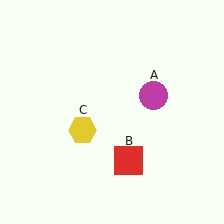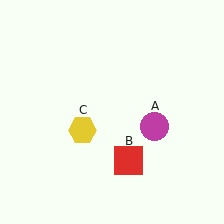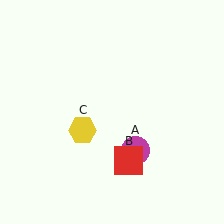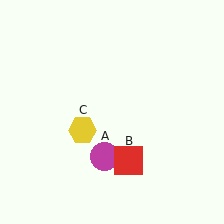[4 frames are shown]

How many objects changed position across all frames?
1 object changed position: magenta circle (object A).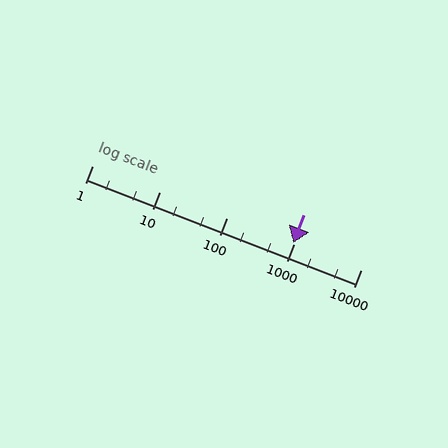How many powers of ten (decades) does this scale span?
The scale spans 4 decades, from 1 to 10000.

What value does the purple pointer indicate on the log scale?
The pointer indicates approximately 980.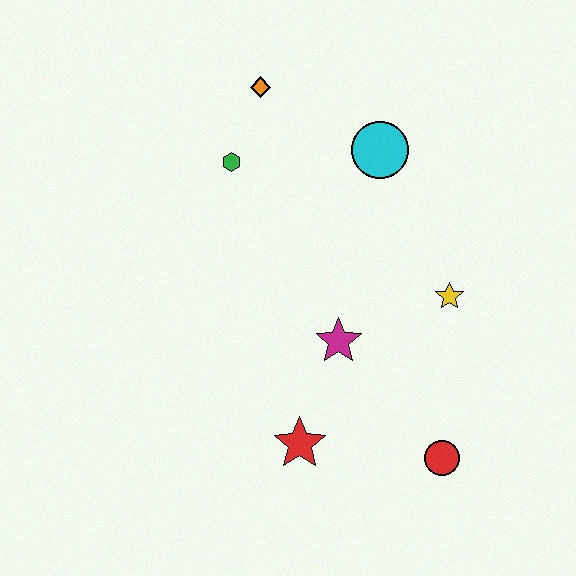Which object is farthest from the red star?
The orange diamond is farthest from the red star.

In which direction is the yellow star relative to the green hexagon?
The yellow star is to the right of the green hexagon.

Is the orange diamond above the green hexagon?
Yes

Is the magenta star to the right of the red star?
Yes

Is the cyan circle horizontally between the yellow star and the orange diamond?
Yes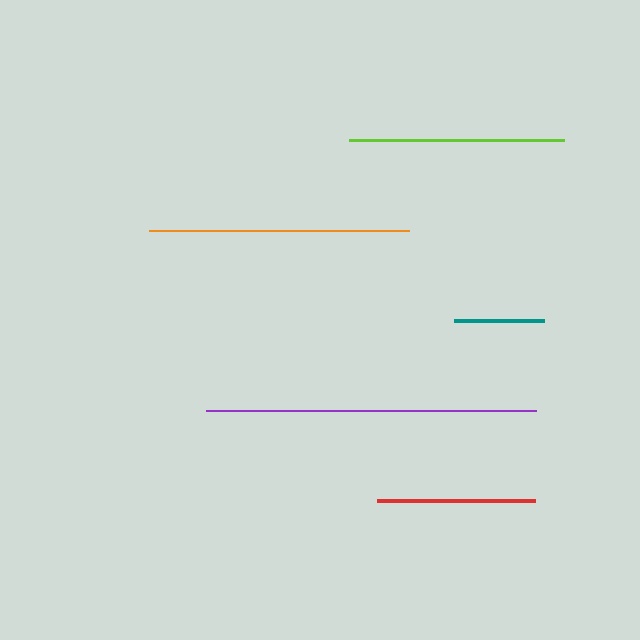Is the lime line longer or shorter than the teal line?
The lime line is longer than the teal line.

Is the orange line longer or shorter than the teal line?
The orange line is longer than the teal line.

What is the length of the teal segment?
The teal segment is approximately 90 pixels long.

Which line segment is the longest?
The purple line is the longest at approximately 330 pixels.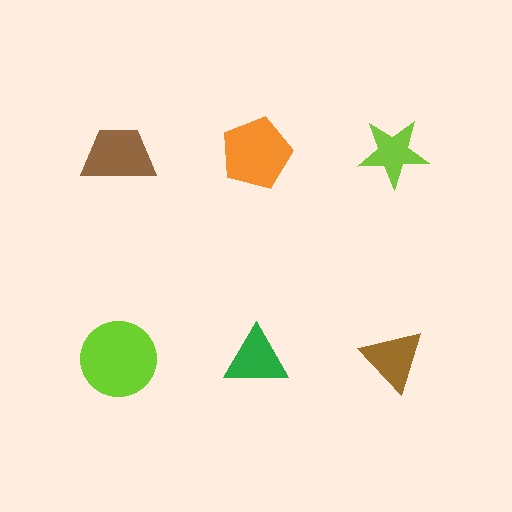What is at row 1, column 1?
A brown trapezoid.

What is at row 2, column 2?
A green triangle.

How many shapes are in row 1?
3 shapes.